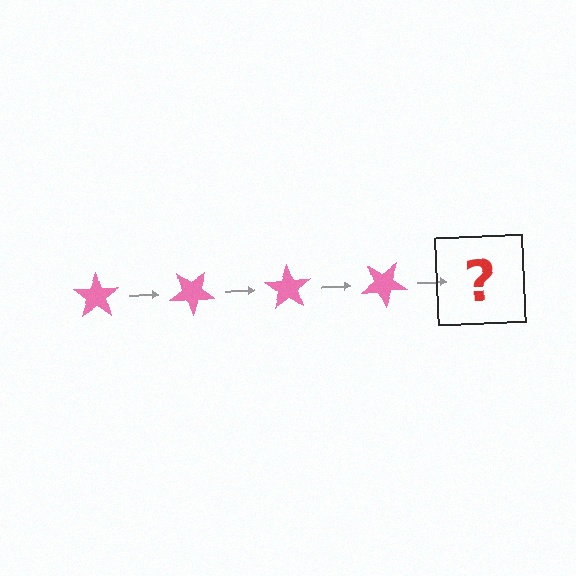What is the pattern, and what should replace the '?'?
The pattern is that the star rotates 35 degrees each step. The '?' should be a pink star rotated 140 degrees.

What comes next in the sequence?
The next element should be a pink star rotated 140 degrees.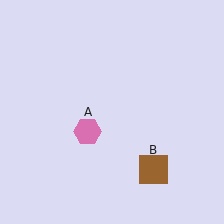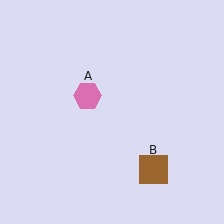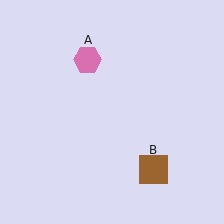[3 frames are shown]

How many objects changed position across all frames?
1 object changed position: pink hexagon (object A).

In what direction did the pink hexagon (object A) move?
The pink hexagon (object A) moved up.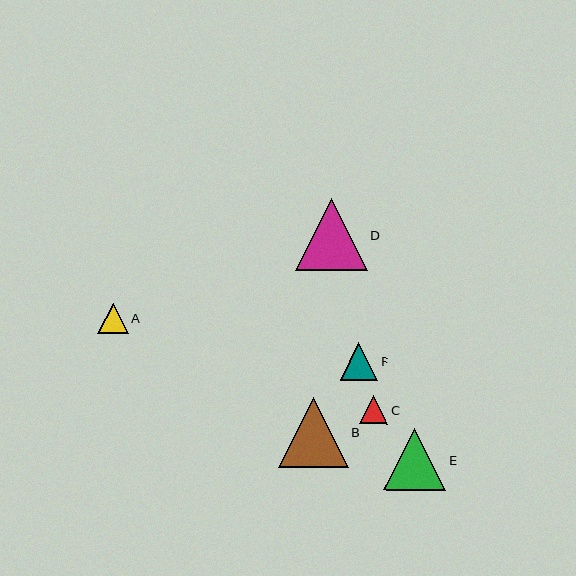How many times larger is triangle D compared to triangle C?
Triangle D is approximately 2.5 times the size of triangle C.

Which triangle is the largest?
Triangle D is the largest with a size of approximately 72 pixels.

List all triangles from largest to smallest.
From largest to smallest: D, B, E, F, A, C.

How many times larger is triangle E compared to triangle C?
Triangle E is approximately 2.2 times the size of triangle C.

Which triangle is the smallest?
Triangle C is the smallest with a size of approximately 28 pixels.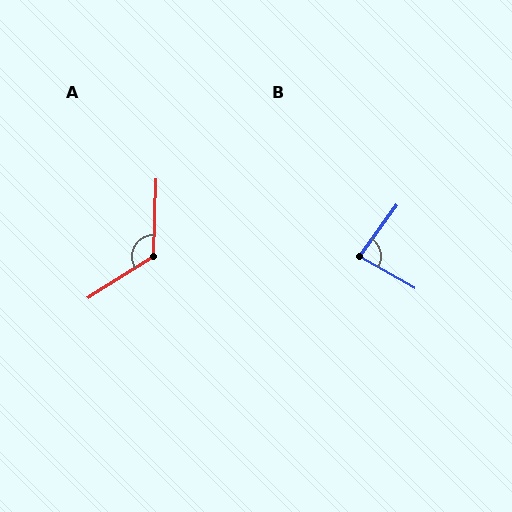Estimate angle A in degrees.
Approximately 124 degrees.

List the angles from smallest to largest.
B (84°), A (124°).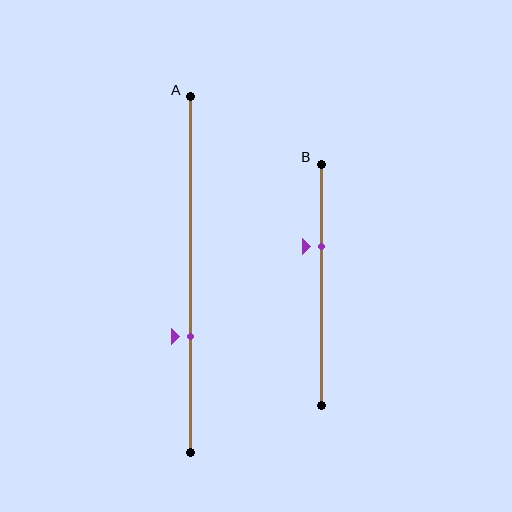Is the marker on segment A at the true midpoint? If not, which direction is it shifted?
No, the marker on segment A is shifted downward by about 18% of the segment length.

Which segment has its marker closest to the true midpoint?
Segment B has its marker closest to the true midpoint.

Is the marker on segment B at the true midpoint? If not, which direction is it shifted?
No, the marker on segment B is shifted upward by about 16% of the segment length.